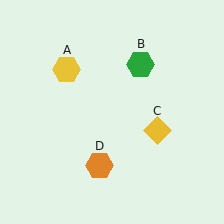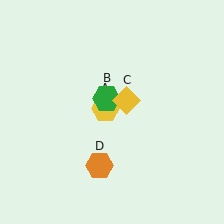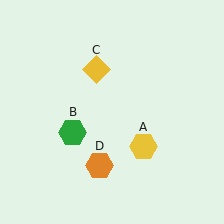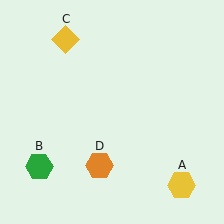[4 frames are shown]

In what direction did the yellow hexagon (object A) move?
The yellow hexagon (object A) moved down and to the right.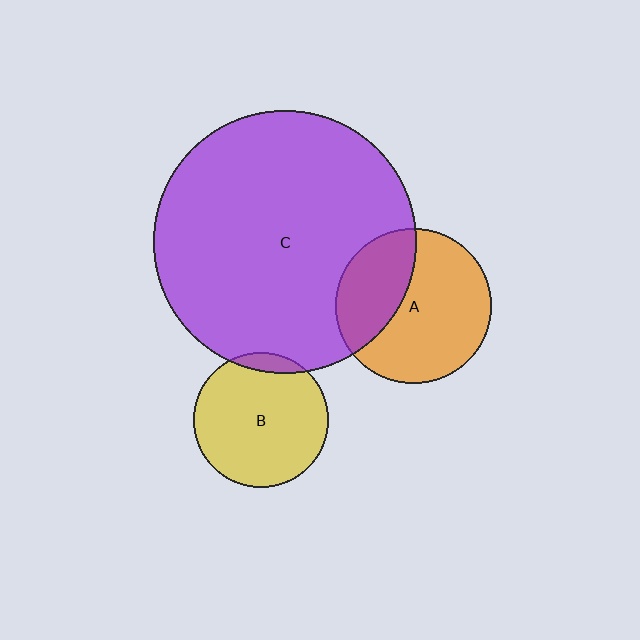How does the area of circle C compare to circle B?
Approximately 3.8 times.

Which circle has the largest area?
Circle C (purple).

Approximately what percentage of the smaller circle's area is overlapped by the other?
Approximately 35%.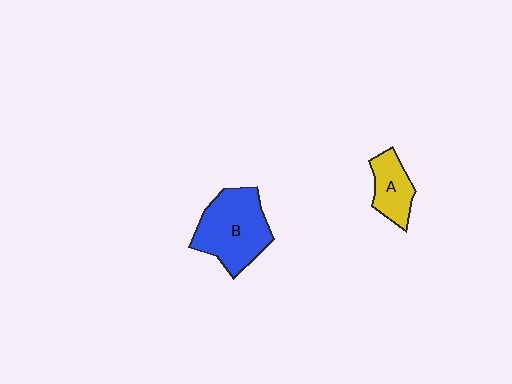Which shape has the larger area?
Shape B (blue).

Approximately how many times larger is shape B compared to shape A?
Approximately 2.0 times.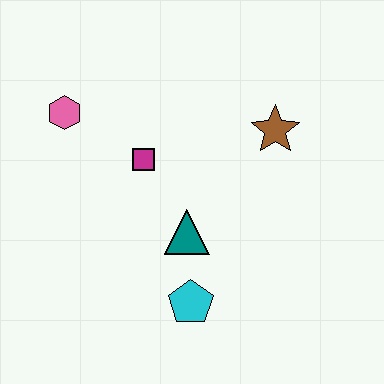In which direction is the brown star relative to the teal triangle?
The brown star is above the teal triangle.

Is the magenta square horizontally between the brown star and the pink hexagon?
Yes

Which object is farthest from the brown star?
The pink hexagon is farthest from the brown star.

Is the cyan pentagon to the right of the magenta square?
Yes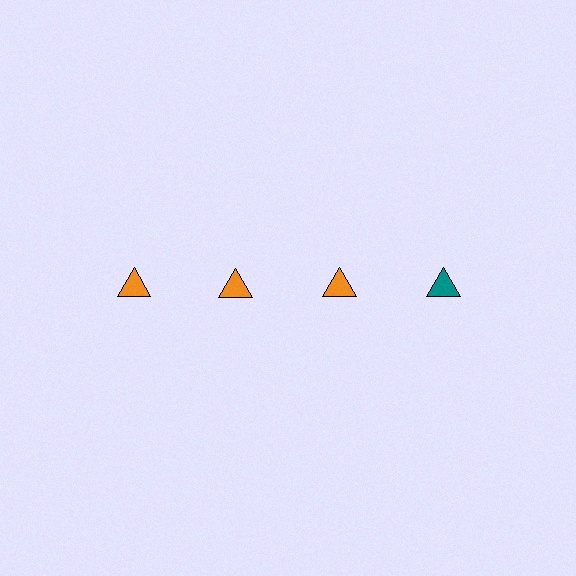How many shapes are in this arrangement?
There are 4 shapes arranged in a grid pattern.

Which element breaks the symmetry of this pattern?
The teal triangle in the top row, second from right column breaks the symmetry. All other shapes are orange triangles.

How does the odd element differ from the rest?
It has a different color: teal instead of orange.